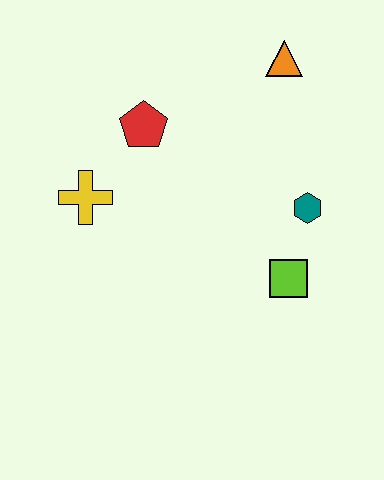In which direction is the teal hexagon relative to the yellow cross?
The teal hexagon is to the right of the yellow cross.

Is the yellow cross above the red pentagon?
No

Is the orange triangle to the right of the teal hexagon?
No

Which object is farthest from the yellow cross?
The orange triangle is farthest from the yellow cross.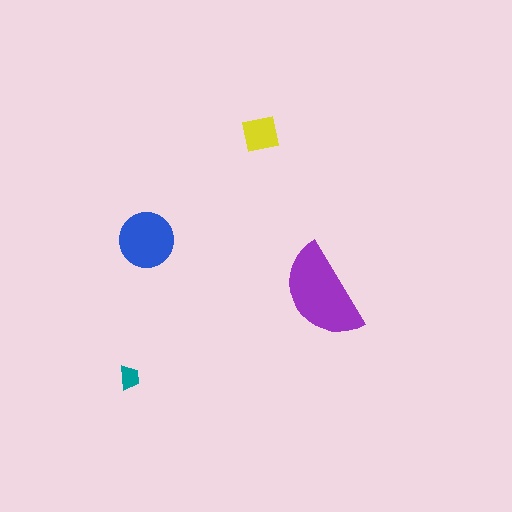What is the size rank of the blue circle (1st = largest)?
2nd.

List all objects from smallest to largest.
The teal trapezoid, the yellow square, the blue circle, the purple semicircle.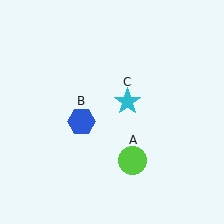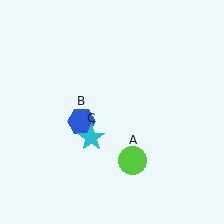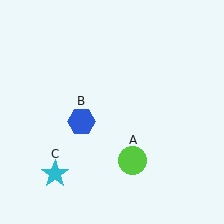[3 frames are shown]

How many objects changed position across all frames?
1 object changed position: cyan star (object C).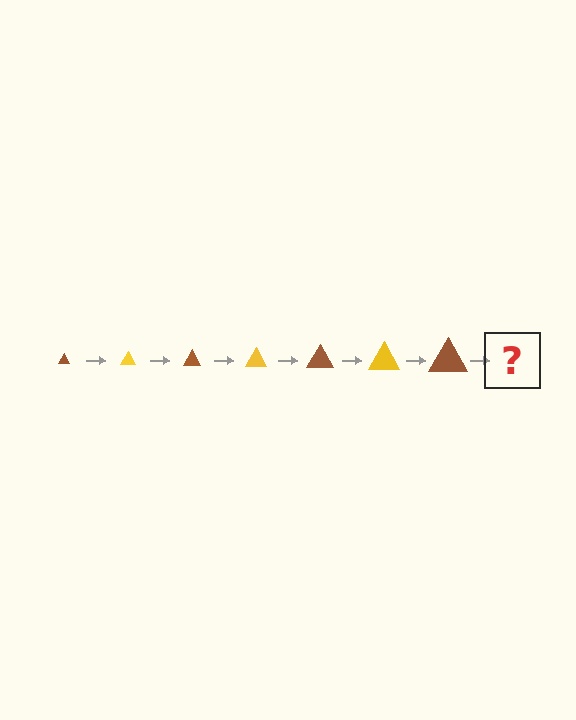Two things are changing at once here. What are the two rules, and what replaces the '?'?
The two rules are that the triangle grows larger each step and the color cycles through brown and yellow. The '?' should be a yellow triangle, larger than the previous one.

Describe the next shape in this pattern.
It should be a yellow triangle, larger than the previous one.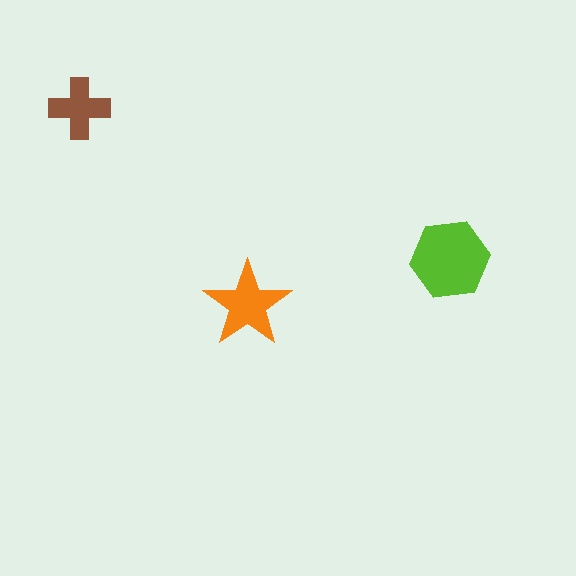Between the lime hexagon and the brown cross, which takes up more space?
The lime hexagon.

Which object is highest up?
The brown cross is topmost.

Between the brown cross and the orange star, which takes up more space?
The orange star.